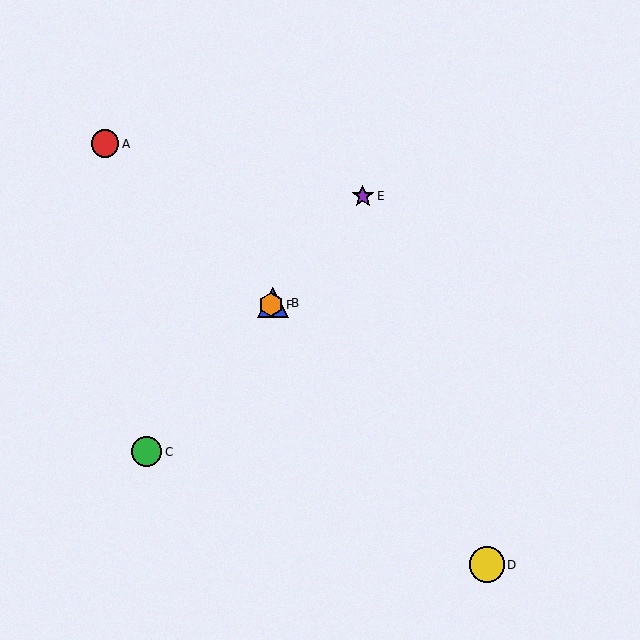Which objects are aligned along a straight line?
Objects B, C, E, F are aligned along a straight line.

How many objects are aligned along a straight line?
4 objects (B, C, E, F) are aligned along a straight line.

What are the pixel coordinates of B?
Object B is at (273, 303).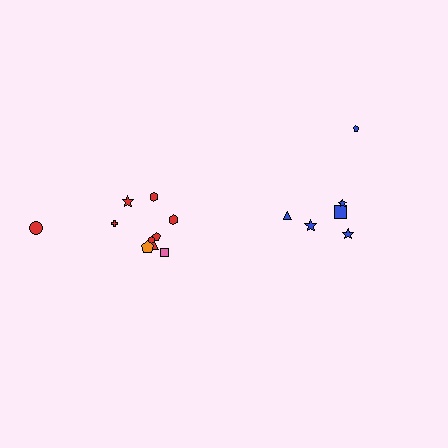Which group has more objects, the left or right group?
The left group.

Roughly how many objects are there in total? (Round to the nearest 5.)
Roughly 15 objects in total.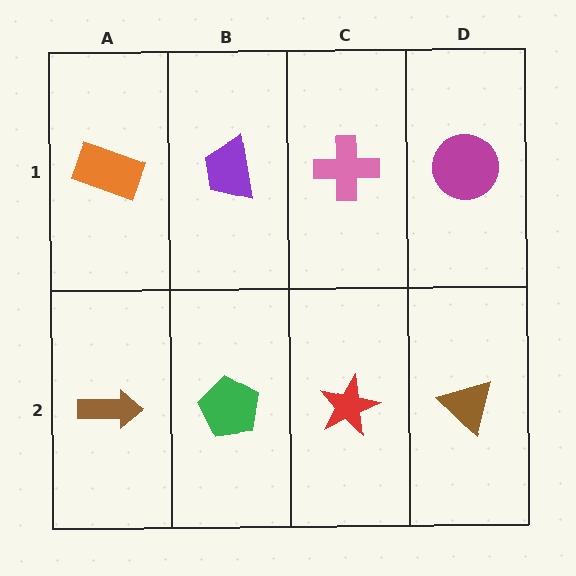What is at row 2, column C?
A red star.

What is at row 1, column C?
A pink cross.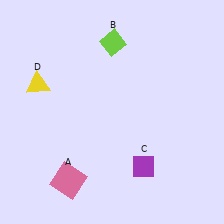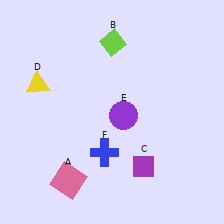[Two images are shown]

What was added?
A purple circle (E), a blue cross (F) were added in Image 2.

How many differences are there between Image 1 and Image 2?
There are 2 differences between the two images.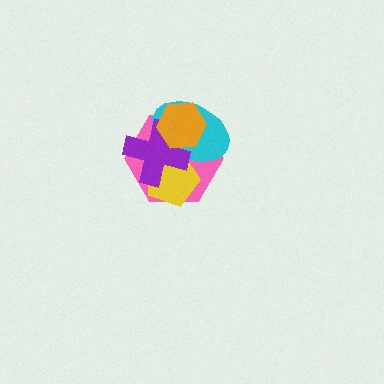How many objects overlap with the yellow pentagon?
3 objects overlap with the yellow pentagon.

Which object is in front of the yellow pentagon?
The purple cross is in front of the yellow pentagon.